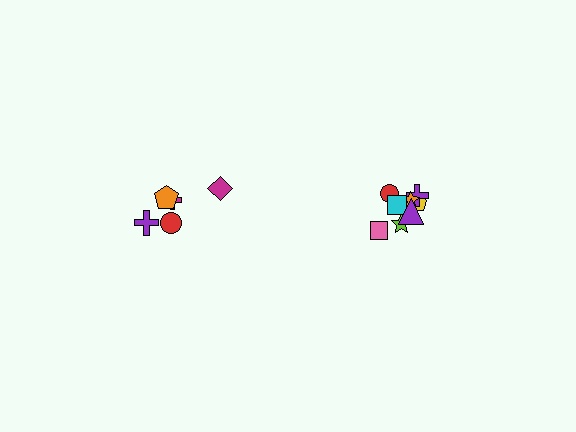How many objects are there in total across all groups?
There are 13 objects.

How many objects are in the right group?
There are 8 objects.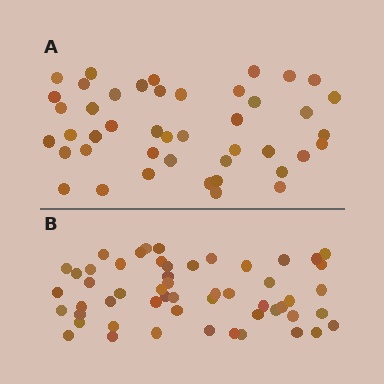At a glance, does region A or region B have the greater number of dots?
Region B (the bottom region) has more dots.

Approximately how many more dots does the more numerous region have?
Region B has roughly 10 or so more dots than region A.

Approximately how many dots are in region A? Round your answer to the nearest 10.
About 40 dots. (The exact count is 44, which rounds to 40.)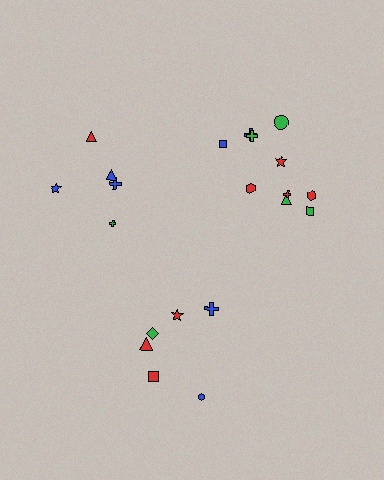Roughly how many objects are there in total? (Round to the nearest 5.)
Roughly 20 objects in total.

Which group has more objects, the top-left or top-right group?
The top-right group.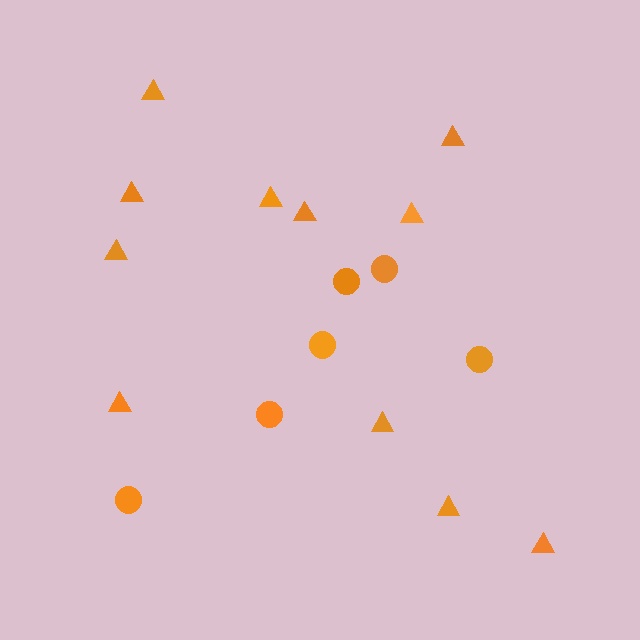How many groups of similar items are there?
There are 2 groups: one group of circles (6) and one group of triangles (11).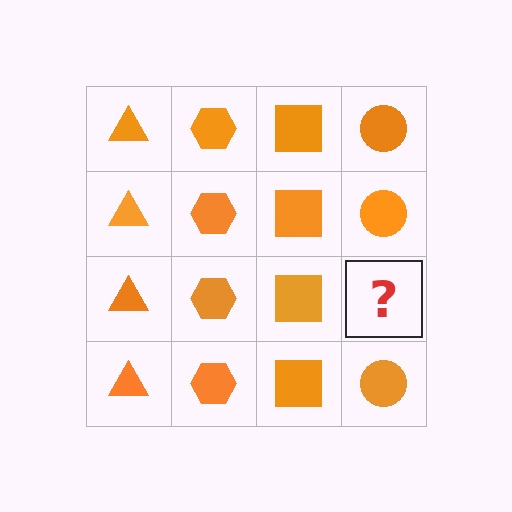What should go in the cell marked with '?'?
The missing cell should contain an orange circle.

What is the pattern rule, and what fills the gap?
The rule is that each column has a consistent shape. The gap should be filled with an orange circle.